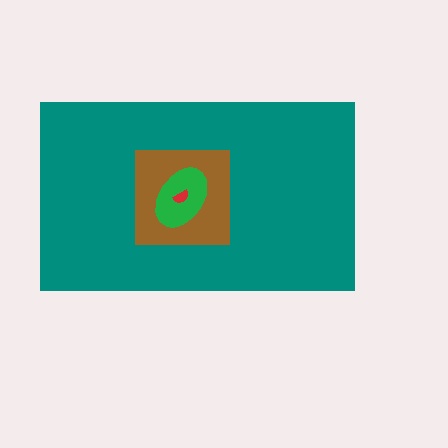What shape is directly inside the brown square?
The green ellipse.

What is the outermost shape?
The teal rectangle.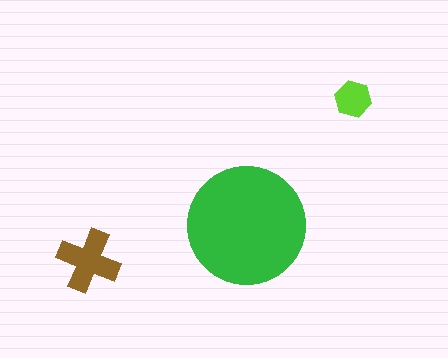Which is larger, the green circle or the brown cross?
The green circle.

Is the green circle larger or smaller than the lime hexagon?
Larger.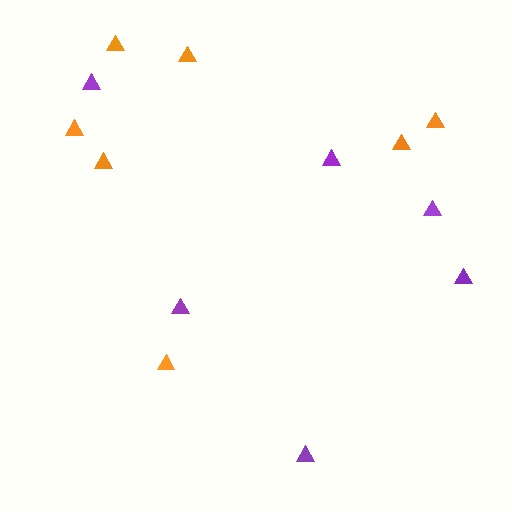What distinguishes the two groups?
There are 2 groups: one group of orange triangles (7) and one group of purple triangles (6).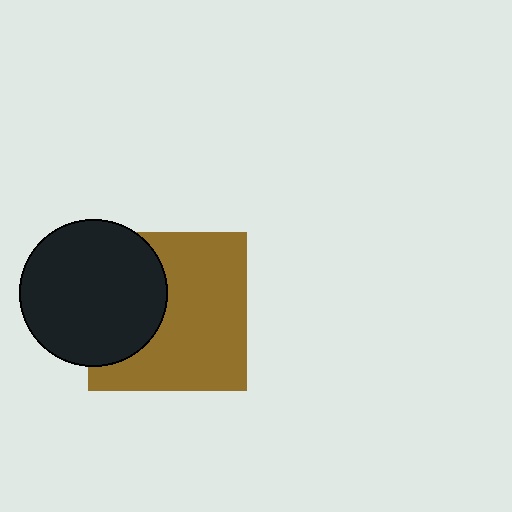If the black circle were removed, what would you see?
You would see the complete brown square.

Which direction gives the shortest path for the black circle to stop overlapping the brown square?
Moving left gives the shortest separation.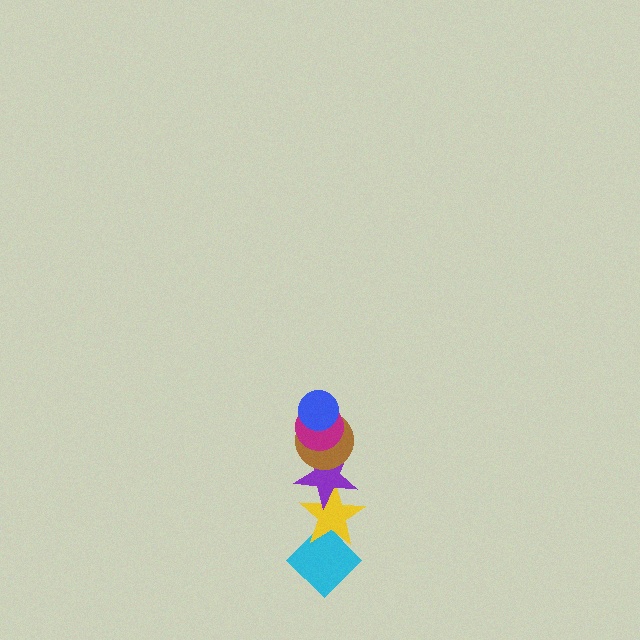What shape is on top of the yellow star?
The purple star is on top of the yellow star.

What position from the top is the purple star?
The purple star is 4th from the top.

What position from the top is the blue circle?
The blue circle is 1st from the top.